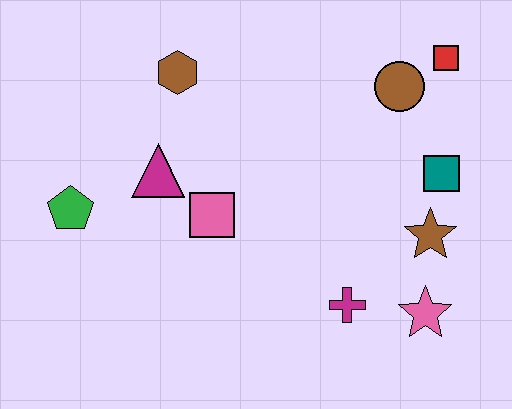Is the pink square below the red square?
Yes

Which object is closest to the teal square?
The brown star is closest to the teal square.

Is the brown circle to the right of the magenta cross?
Yes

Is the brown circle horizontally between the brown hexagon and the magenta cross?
No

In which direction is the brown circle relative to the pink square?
The brown circle is to the right of the pink square.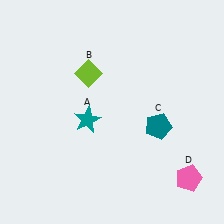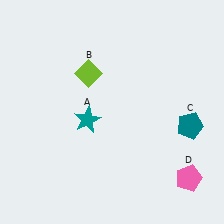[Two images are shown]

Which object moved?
The teal pentagon (C) moved right.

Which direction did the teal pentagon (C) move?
The teal pentagon (C) moved right.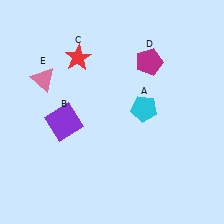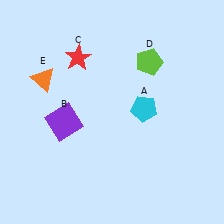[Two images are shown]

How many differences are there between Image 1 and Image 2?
There are 2 differences between the two images.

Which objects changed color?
D changed from magenta to lime. E changed from pink to orange.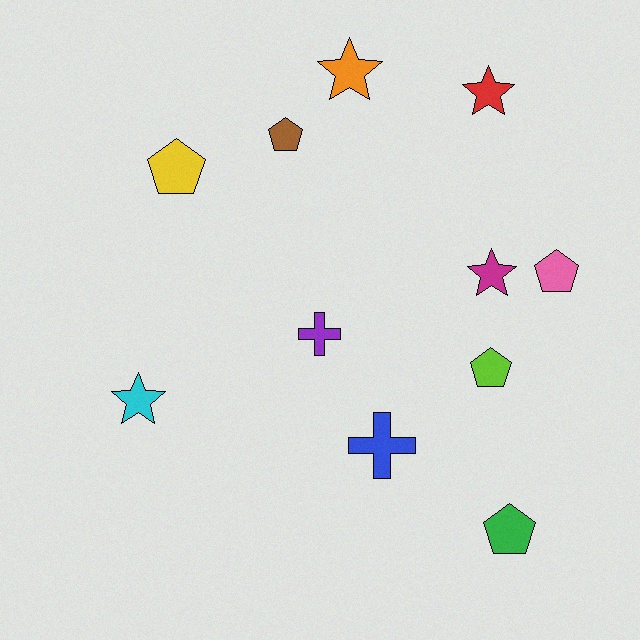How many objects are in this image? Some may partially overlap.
There are 11 objects.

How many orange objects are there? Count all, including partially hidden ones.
There is 1 orange object.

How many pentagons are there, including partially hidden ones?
There are 5 pentagons.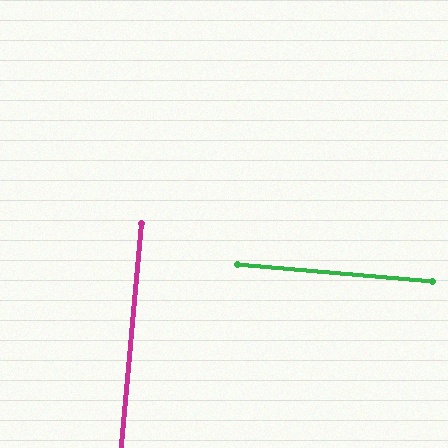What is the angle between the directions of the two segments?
Approximately 90 degrees.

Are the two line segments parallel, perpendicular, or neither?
Perpendicular — they meet at approximately 90°.